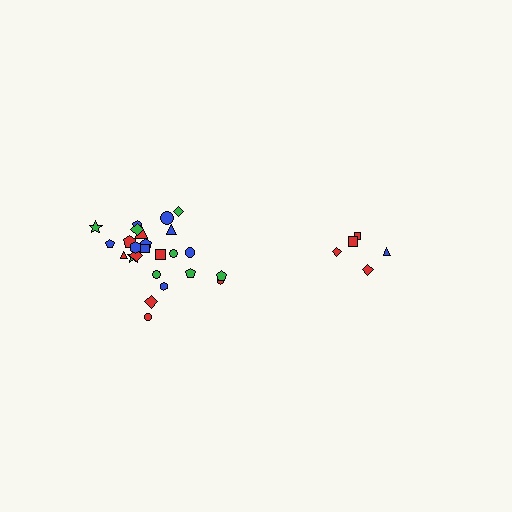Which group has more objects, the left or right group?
The left group.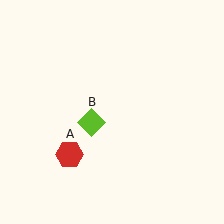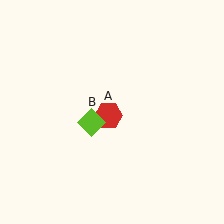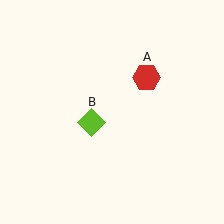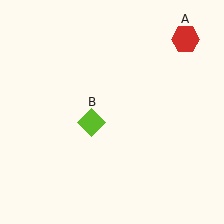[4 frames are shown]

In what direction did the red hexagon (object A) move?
The red hexagon (object A) moved up and to the right.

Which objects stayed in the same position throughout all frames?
Lime diamond (object B) remained stationary.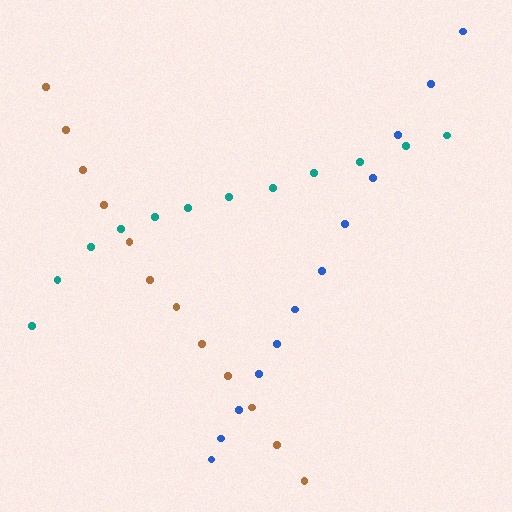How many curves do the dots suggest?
There are 3 distinct paths.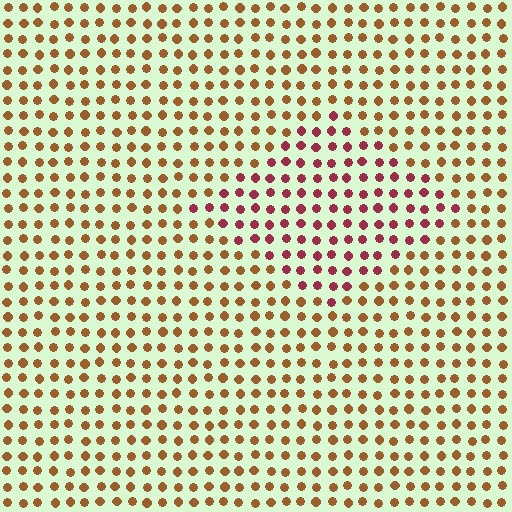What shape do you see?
I see a diamond.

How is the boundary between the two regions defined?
The boundary is defined purely by a slight shift in hue (about 43 degrees). Spacing, size, and orientation are identical on both sides.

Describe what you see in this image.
The image is filled with small brown elements in a uniform arrangement. A diamond-shaped region is visible where the elements are tinted to a slightly different hue, forming a subtle color boundary.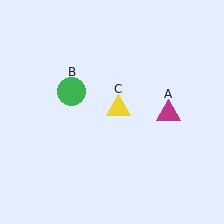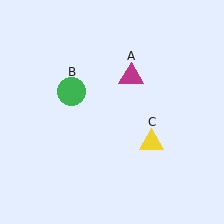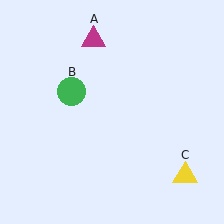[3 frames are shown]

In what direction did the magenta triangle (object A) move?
The magenta triangle (object A) moved up and to the left.